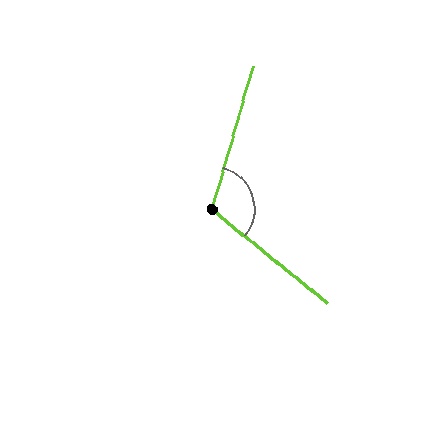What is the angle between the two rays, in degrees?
Approximately 113 degrees.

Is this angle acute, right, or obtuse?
It is obtuse.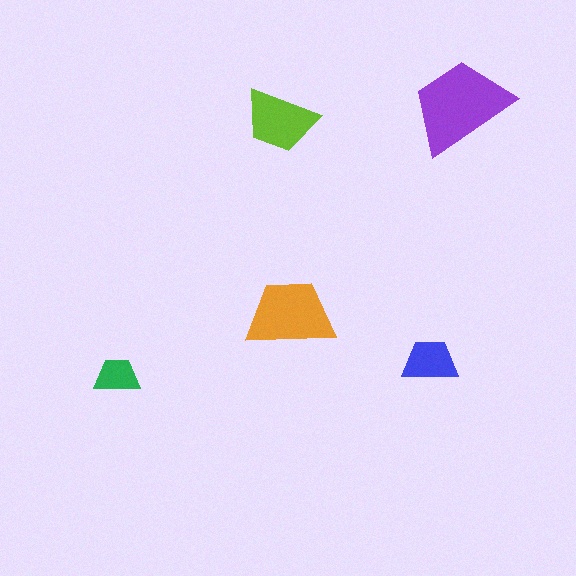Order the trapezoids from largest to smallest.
the purple one, the orange one, the lime one, the blue one, the green one.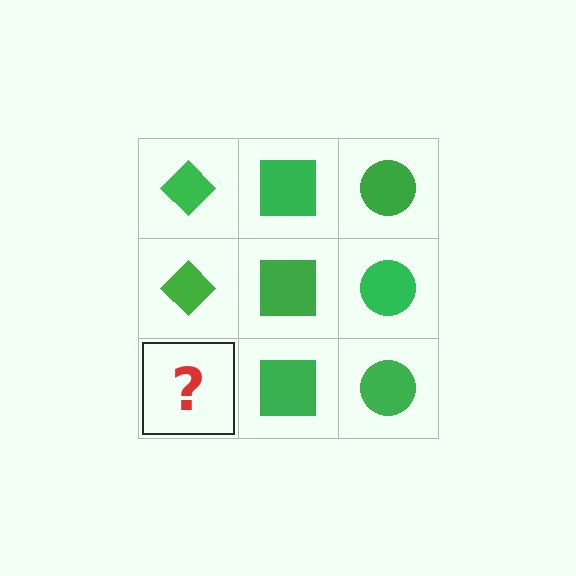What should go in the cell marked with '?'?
The missing cell should contain a green diamond.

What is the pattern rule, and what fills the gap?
The rule is that each column has a consistent shape. The gap should be filled with a green diamond.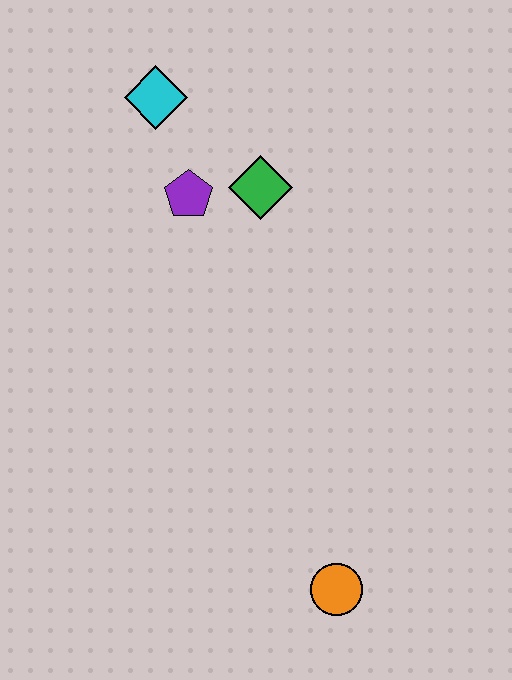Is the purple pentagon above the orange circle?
Yes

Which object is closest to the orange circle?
The green diamond is closest to the orange circle.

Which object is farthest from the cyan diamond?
The orange circle is farthest from the cyan diamond.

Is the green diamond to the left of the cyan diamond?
No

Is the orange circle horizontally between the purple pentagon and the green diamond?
No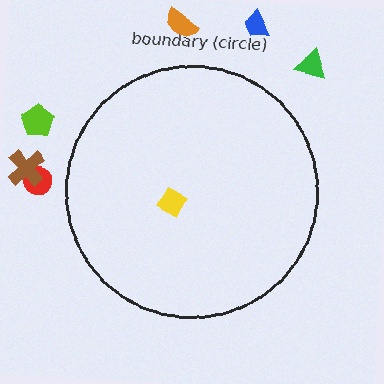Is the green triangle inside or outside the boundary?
Outside.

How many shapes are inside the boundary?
1 inside, 6 outside.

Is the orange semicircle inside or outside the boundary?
Outside.